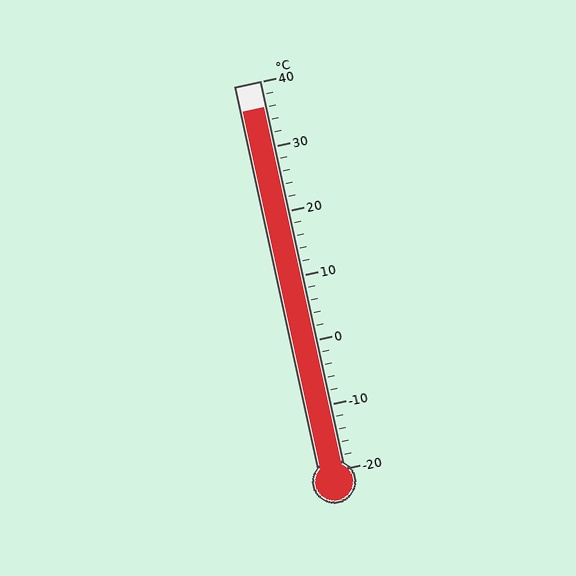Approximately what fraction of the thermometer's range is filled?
The thermometer is filled to approximately 95% of its range.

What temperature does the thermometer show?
The thermometer shows approximately 36°C.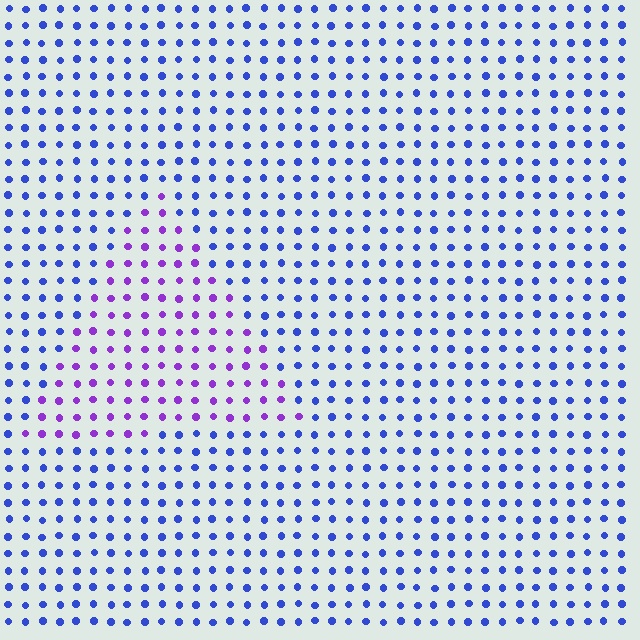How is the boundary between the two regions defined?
The boundary is defined purely by a slight shift in hue (about 46 degrees). Spacing, size, and orientation are identical on both sides.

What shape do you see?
I see a triangle.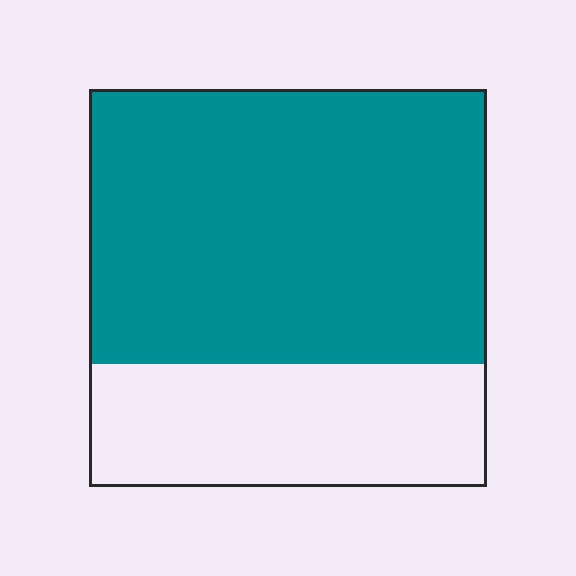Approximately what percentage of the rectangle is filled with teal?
Approximately 70%.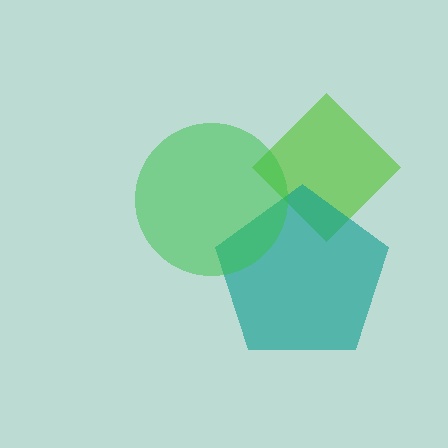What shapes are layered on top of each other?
The layered shapes are: a lime diamond, a teal pentagon, a green circle.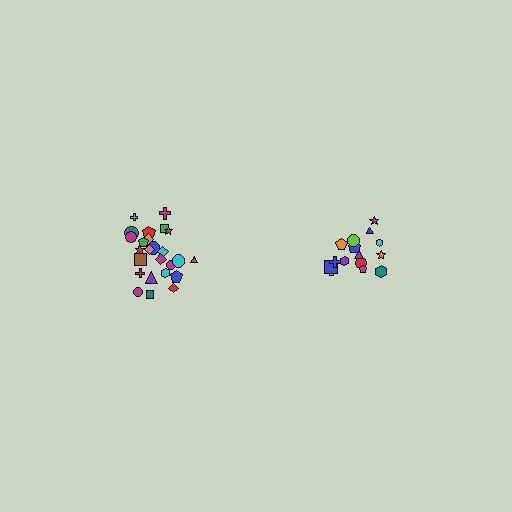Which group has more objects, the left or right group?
The left group.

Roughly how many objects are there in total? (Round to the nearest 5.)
Roughly 40 objects in total.